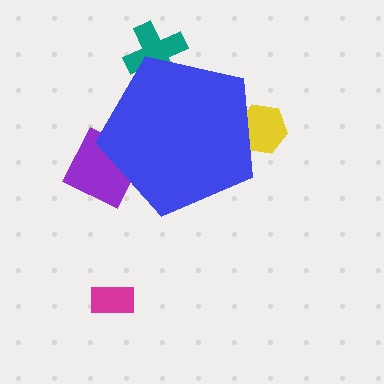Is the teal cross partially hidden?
Yes, the teal cross is partially hidden behind the blue pentagon.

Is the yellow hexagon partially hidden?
Yes, the yellow hexagon is partially hidden behind the blue pentagon.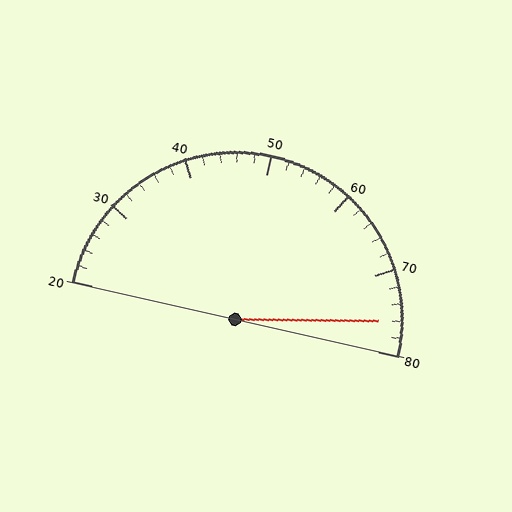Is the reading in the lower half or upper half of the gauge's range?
The reading is in the upper half of the range (20 to 80).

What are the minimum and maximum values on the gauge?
The gauge ranges from 20 to 80.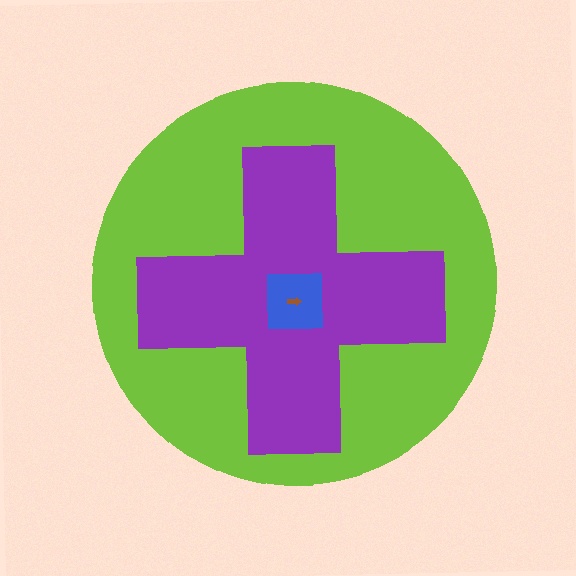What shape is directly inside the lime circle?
The purple cross.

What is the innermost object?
The brown arrow.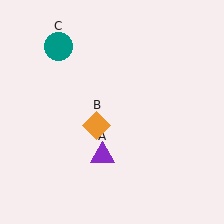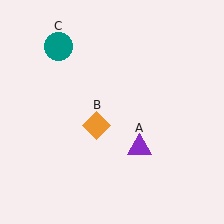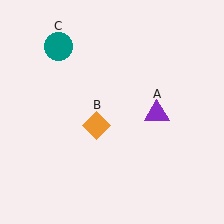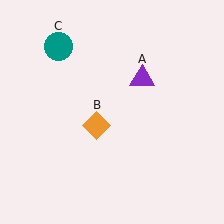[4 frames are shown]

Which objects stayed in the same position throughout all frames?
Orange diamond (object B) and teal circle (object C) remained stationary.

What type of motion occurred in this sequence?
The purple triangle (object A) rotated counterclockwise around the center of the scene.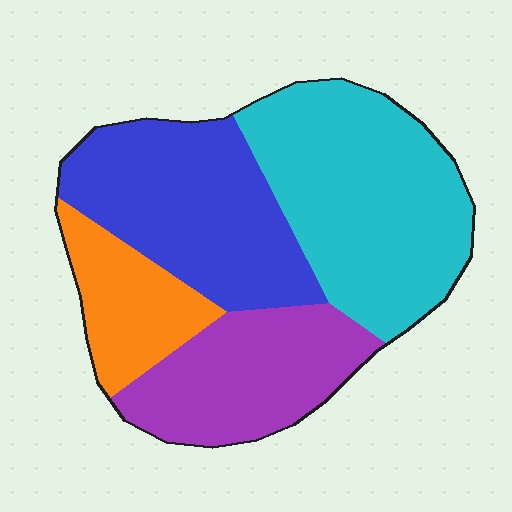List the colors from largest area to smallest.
From largest to smallest: cyan, blue, purple, orange.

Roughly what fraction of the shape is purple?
Purple takes up between a sixth and a third of the shape.